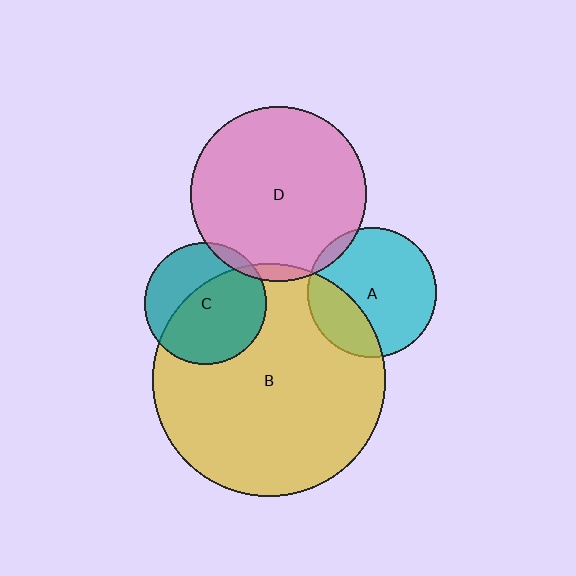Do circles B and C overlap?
Yes.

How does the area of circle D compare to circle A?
Approximately 1.8 times.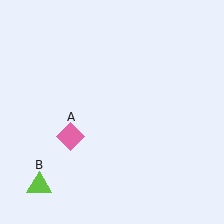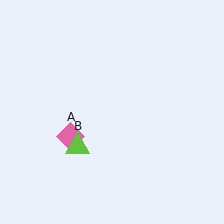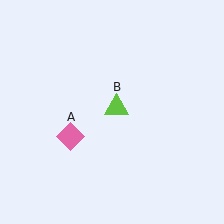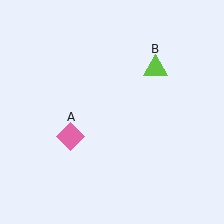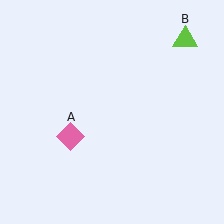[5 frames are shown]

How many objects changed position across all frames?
1 object changed position: lime triangle (object B).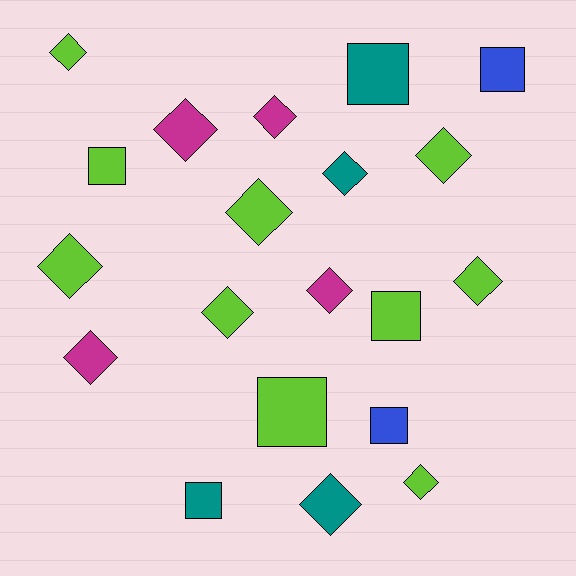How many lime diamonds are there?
There are 7 lime diamonds.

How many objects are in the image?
There are 20 objects.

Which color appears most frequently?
Lime, with 10 objects.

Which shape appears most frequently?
Diamond, with 13 objects.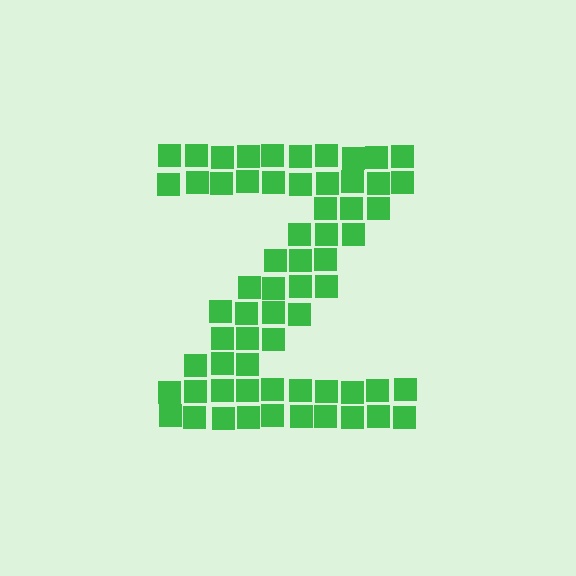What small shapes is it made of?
It is made of small squares.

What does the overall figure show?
The overall figure shows the letter Z.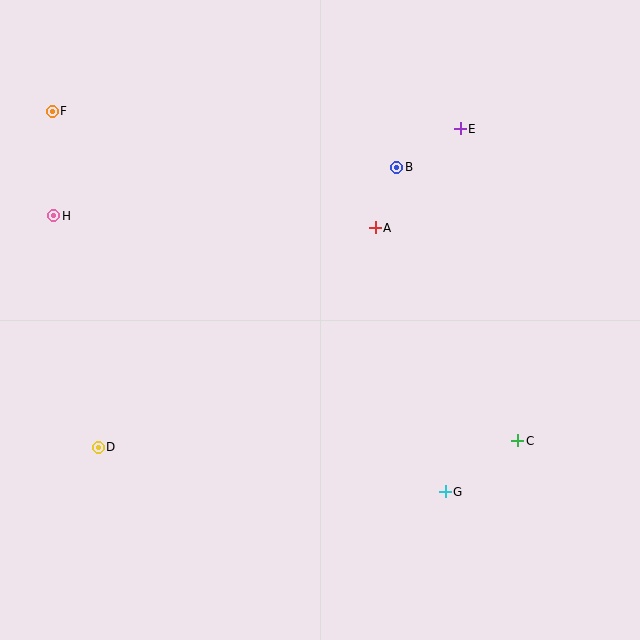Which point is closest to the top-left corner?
Point F is closest to the top-left corner.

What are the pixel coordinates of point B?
Point B is at (397, 167).